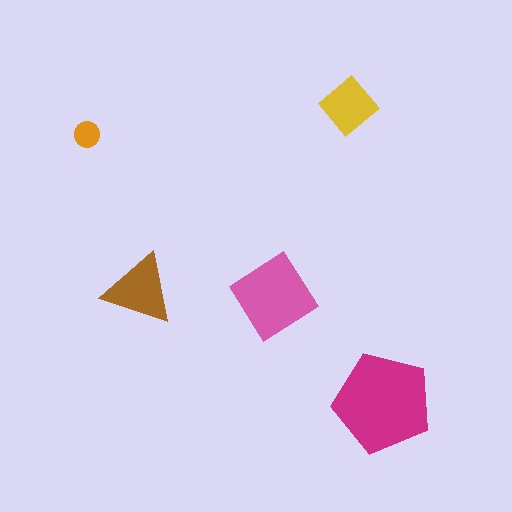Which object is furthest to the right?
The magenta pentagon is rightmost.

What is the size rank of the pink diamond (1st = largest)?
2nd.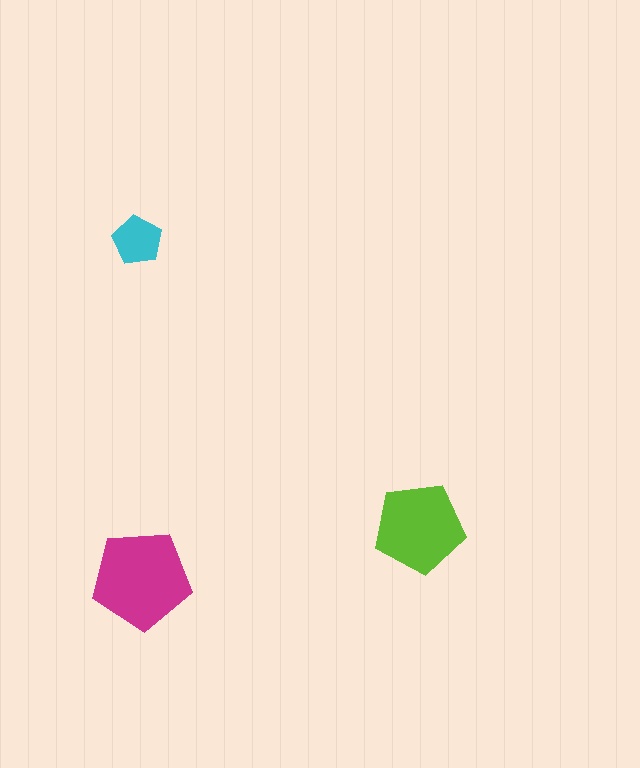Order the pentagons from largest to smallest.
the magenta one, the lime one, the cyan one.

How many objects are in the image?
There are 3 objects in the image.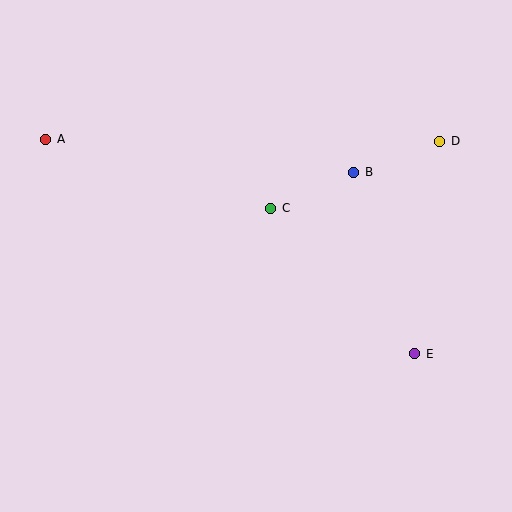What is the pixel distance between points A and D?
The distance between A and D is 394 pixels.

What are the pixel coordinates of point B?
Point B is at (354, 172).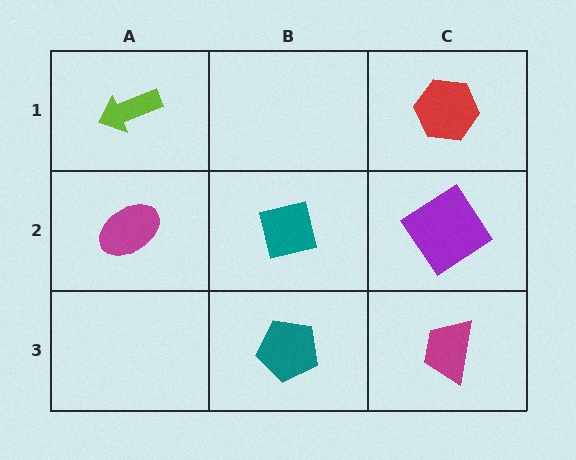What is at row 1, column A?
A lime arrow.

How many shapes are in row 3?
2 shapes.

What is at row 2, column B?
A teal square.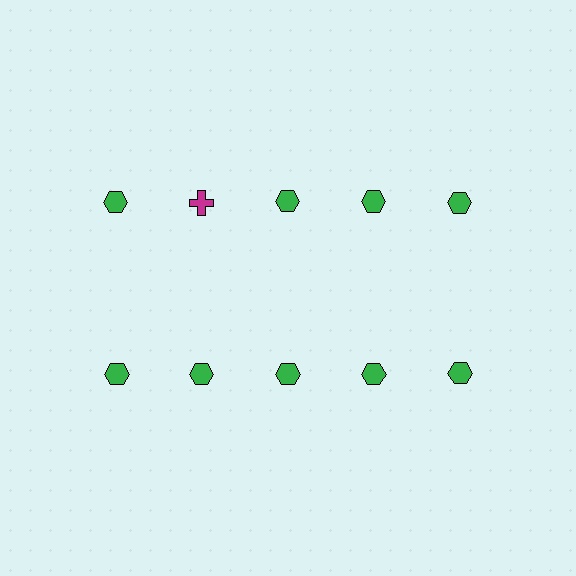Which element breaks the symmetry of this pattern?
The magenta cross in the top row, second from left column breaks the symmetry. All other shapes are green hexagons.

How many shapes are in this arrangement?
There are 10 shapes arranged in a grid pattern.